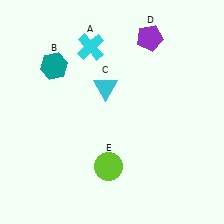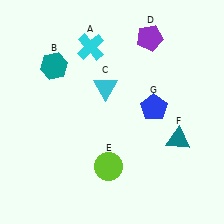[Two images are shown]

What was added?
A teal triangle (F), a blue pentagon (G) were added in Image 2.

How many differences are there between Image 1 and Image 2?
There are 2 differences between the two images.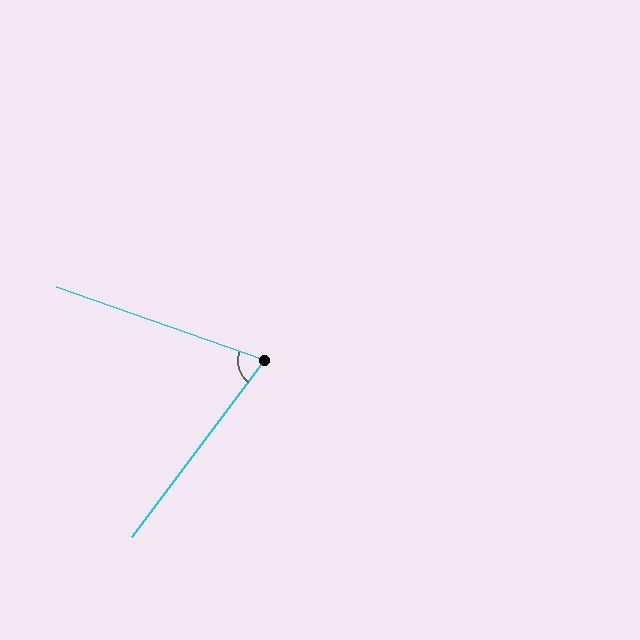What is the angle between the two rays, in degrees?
Approximately 72 degrees.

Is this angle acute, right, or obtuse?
It is acute.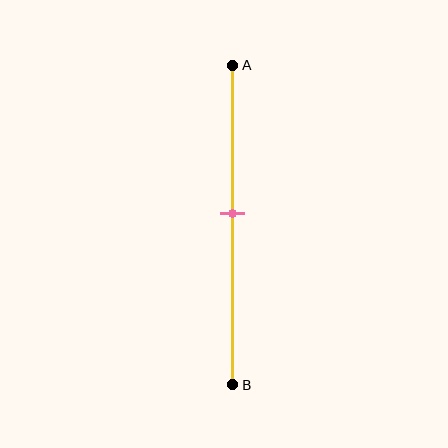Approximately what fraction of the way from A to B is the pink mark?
The pink mark is approximately 45% of the way from A to B.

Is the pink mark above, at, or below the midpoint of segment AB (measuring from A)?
The pink mark is above the midpoint of segment AB.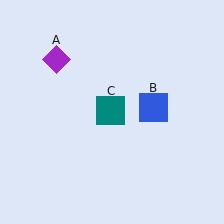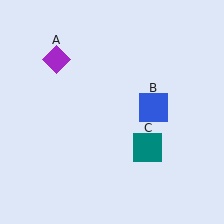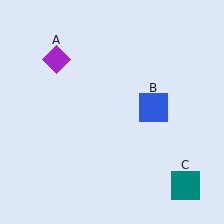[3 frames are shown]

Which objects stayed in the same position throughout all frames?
Purple diamond (object A) and blue square (object B) remained stationary.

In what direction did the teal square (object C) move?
The teal square (object C) moved down and to the right.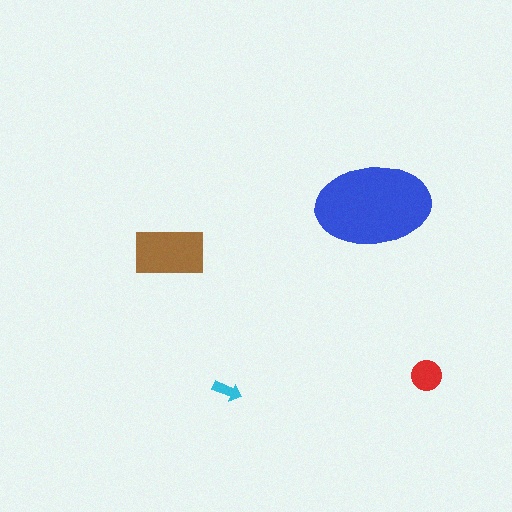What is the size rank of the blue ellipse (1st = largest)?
1st.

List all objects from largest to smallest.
The blue ellipse, the brown rectangle, the red circle, the cyan arrow.